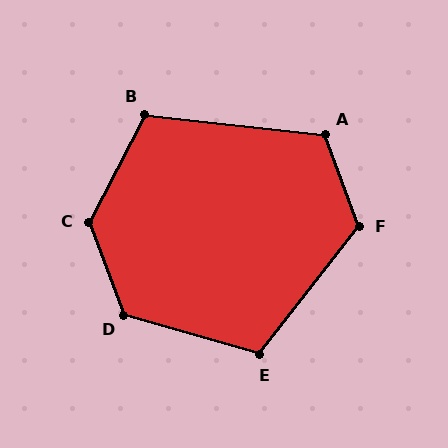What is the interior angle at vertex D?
Approximately 127 degrees (obtuse).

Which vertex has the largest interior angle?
C, at approximately 132 degrees.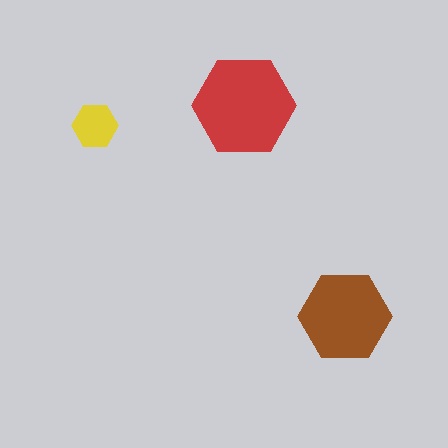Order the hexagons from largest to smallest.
the red one, the brown one, the yellow one.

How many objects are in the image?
There are 3 objects in the image.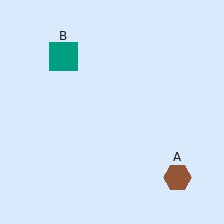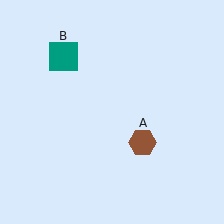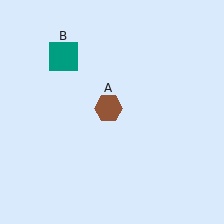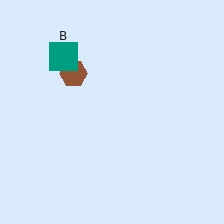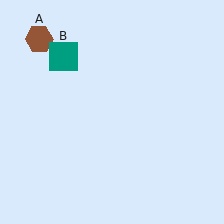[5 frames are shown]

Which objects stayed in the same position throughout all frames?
Teal square (object B) remained stationary.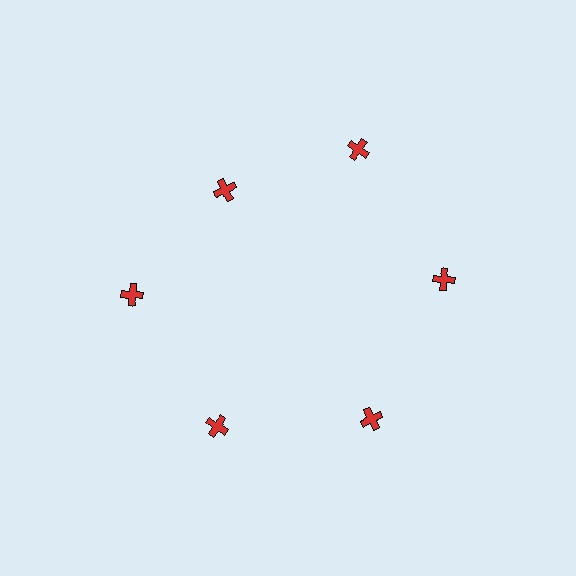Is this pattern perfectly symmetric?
No. The 6 red crosses are arranged in a ring, but one element near the 11 o'clock position is pulled inward toward the center, breaking the 6-fold rotational symmetry.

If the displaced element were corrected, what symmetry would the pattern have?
It would have 6-fold rotational symmetry — the pattern would map onto itself every 60 degrees.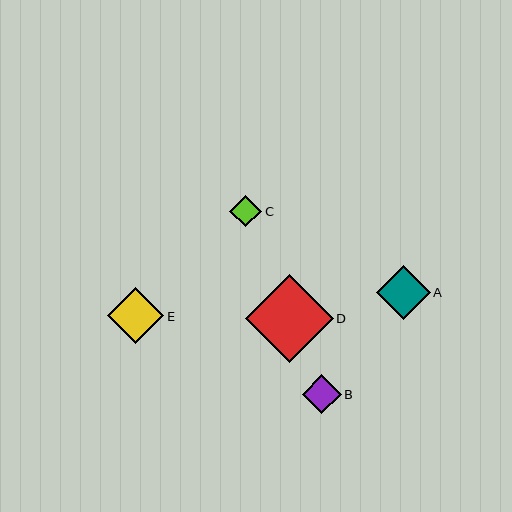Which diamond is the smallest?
Diamond C is the smallest with a size of approximately 32 pixels.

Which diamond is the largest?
Diamond D is the largest with a size of approximately 88 pixels.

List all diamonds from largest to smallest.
From largest to smallest: D, E, A, B, C.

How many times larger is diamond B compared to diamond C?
Diamond B is approximately 1.2 times the size of diamond C.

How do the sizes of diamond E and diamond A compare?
Diamond E and diamond A are approximately the same size.